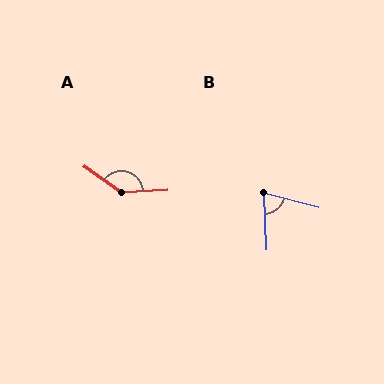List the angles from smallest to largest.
B (73°), A (142°).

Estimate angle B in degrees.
Approximately 73 degrees.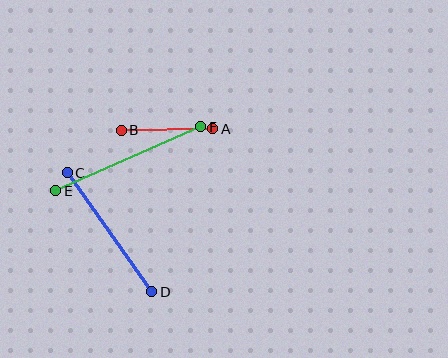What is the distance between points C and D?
The distance is approximately 146 pixels.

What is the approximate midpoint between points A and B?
The midpoint is at approximately (167, 130) pixels.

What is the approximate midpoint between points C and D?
The midpoint is at approximately (109, 232) pixels.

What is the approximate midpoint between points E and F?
The midpoint is at approximately (128, 159) pixels.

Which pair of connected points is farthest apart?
Points E and F are farthest apart.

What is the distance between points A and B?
The distance is approximately 91 pixels.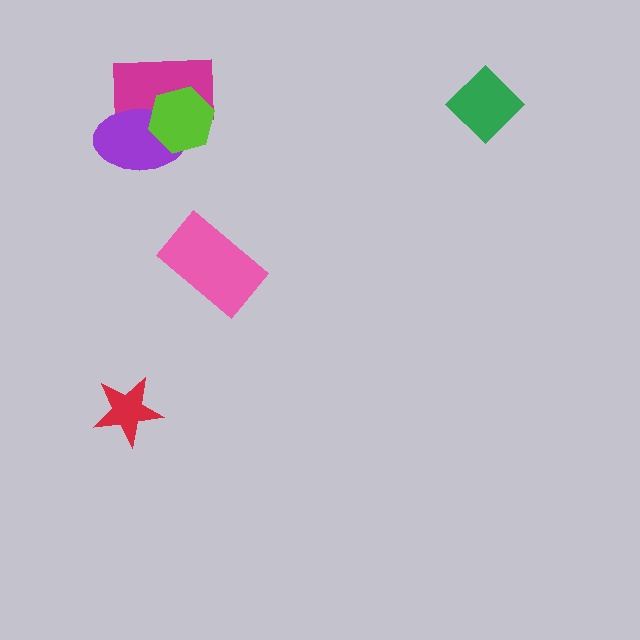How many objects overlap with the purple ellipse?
2 objects overlap with the purple ellipse.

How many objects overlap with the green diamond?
0 objects overlap with the green diamond.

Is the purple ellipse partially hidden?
Yes, it is partially covered by another shape.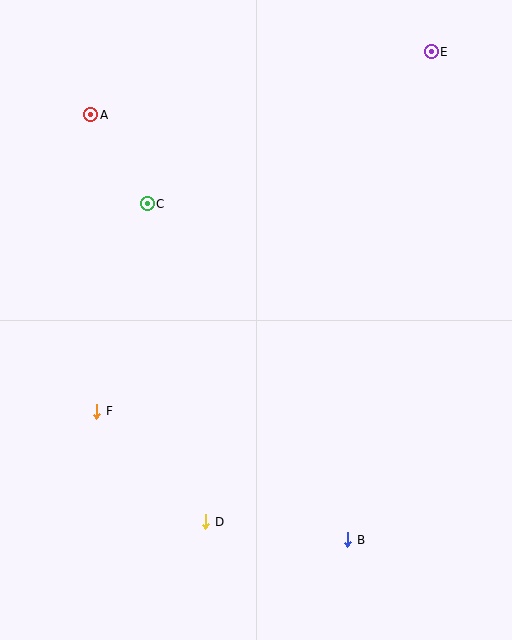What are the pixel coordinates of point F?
Point F is at (97, 411).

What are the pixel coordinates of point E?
Point E is at (431, 52).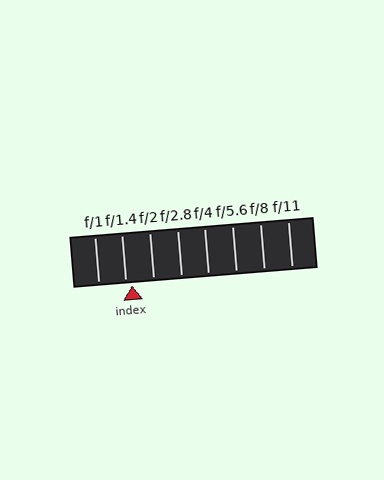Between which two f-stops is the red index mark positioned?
The index mark is between f/1.4 and f/2.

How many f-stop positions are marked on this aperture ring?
There are 8 f-stop positions marked.